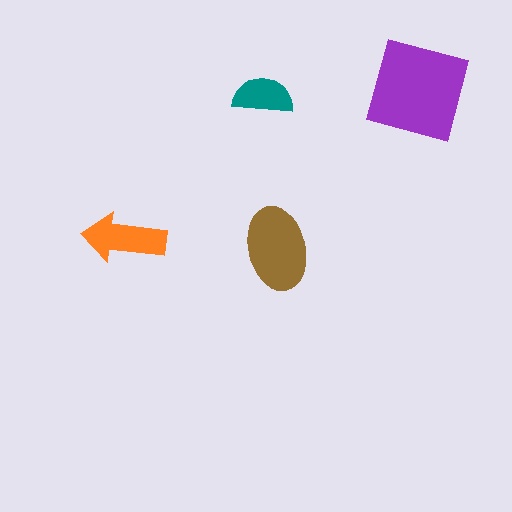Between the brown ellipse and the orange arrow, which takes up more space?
The brown ellipse.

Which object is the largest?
The purple diamond.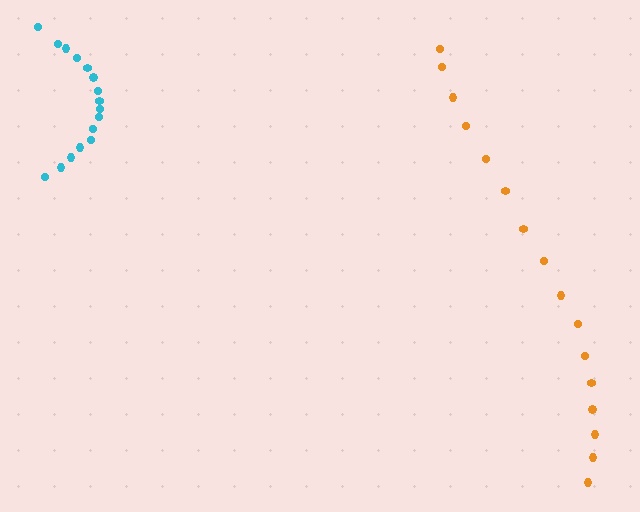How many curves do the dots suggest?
There are 2 distinct paths.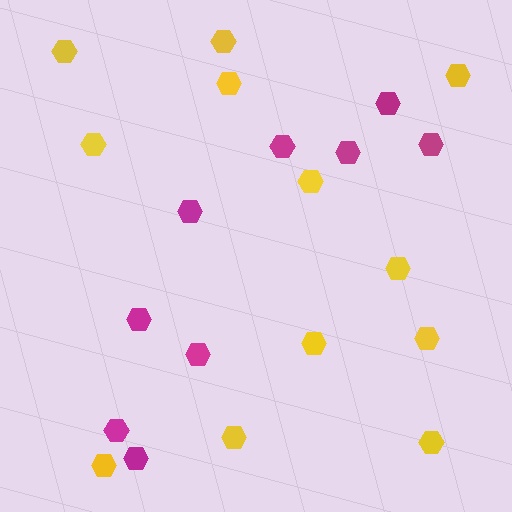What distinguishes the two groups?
There are 2 groups: one group of yellow hexagons (12) and one group of magenta hexagons (9).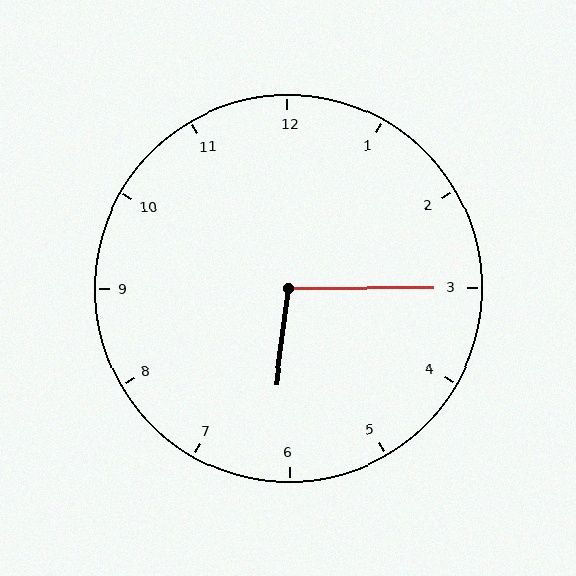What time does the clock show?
6:15.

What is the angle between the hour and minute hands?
Approximately 98 degrees.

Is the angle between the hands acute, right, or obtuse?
It is obtuse.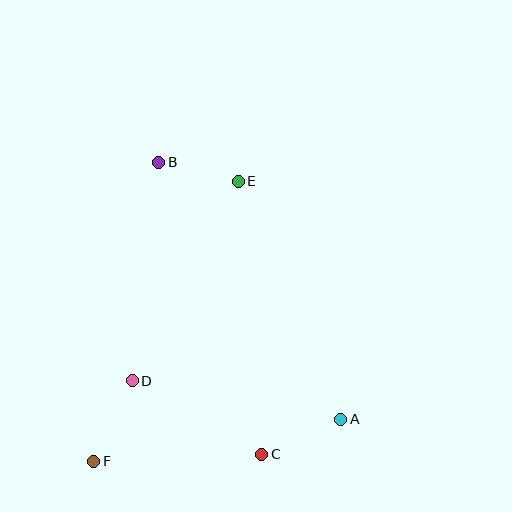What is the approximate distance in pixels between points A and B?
The distance between A and B is approximately 315 pixels.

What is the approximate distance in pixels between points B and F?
The distance between B and F is approximately 306 pixels.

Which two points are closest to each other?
Points B and E are closest to each other.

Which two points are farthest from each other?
Points E and F are farthest from each other.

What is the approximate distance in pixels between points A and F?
The distance between A and F is approximately 251 pixels.